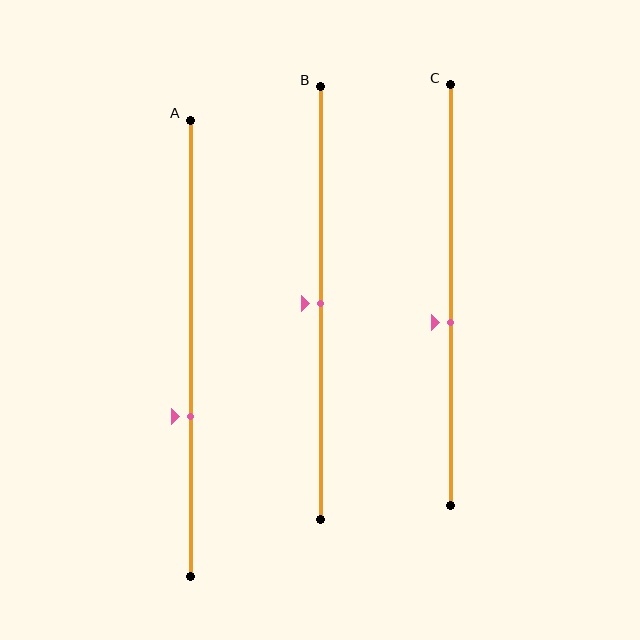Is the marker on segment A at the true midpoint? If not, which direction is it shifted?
No, the marker on segment A is shifted downward by about 15% of the segment length.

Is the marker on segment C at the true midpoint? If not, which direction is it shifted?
No, the marker on segment C is shifted downward by about 6% of the segment length.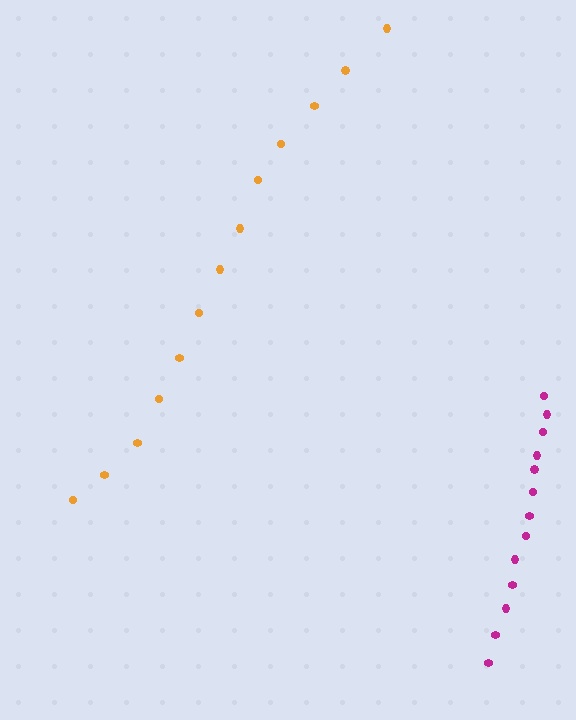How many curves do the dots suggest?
There are 2 distinct paths.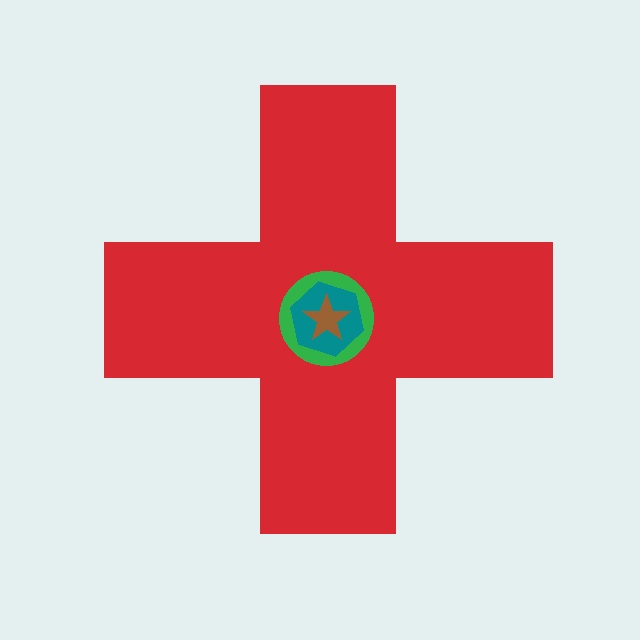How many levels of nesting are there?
4.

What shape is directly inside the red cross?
The green circle.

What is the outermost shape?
The red cross.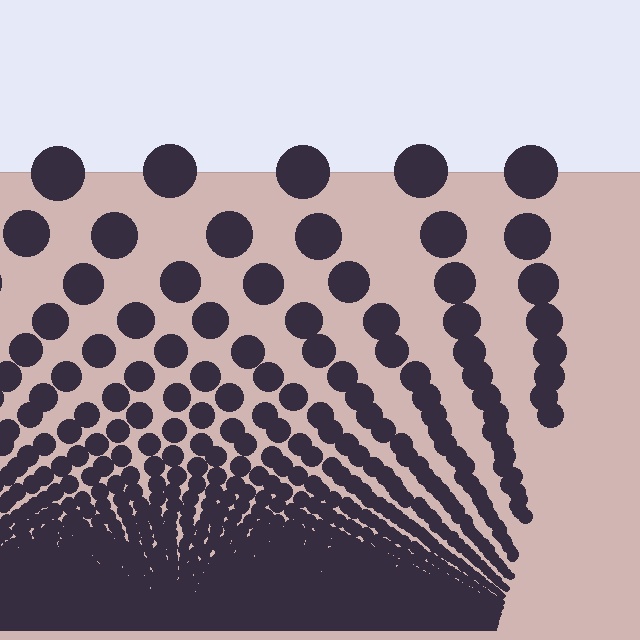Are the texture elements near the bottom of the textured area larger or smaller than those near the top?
Smaller. The gradient is inverted — elements near the bottom are smaller and denser.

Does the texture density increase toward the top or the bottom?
Density increases toward the bottom.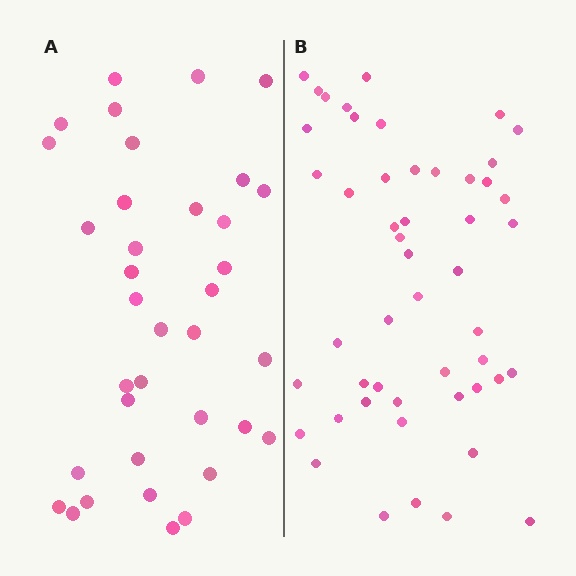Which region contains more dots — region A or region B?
Region B (the right region) has more dots.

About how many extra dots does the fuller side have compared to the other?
Region B has approximately 15 more dots than region A.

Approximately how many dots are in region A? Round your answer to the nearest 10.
About 40 dots. (The exact count is 36, which rounds to 40.)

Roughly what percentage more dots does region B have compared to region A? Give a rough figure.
About 40% more.